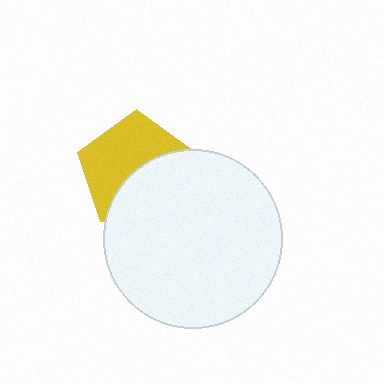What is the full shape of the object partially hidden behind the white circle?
The partially hidden object is a yellow pentagon.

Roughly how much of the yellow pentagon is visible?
About half of it is visible (roughly 54%).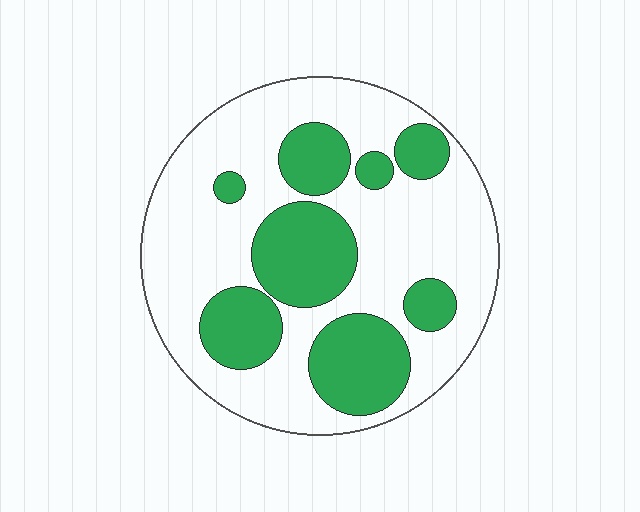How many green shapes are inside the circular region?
8.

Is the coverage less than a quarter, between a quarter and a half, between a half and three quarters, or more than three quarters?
Between a quarter and a half.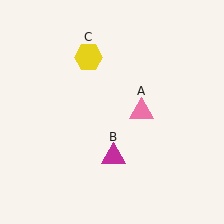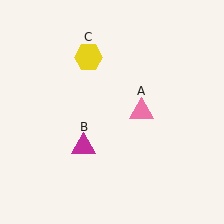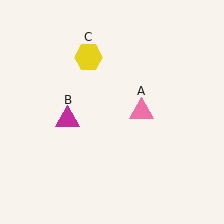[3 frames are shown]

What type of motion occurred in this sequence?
The magenta triangle (object B) rotated clockwise around the center of the scene.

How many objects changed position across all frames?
1 object changed position: magenta triangle (object B).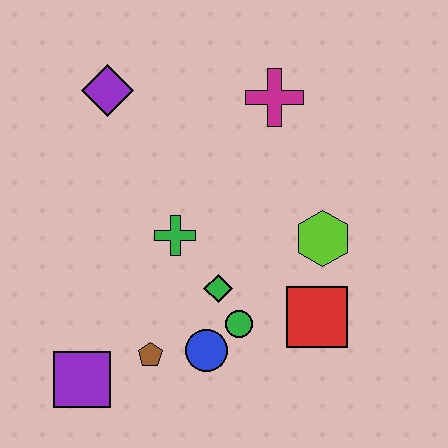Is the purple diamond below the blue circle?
No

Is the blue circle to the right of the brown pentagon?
Yes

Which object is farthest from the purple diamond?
The red square is farthest from the purple diamond.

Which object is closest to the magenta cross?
The lime hexagon is closest to the magenta cross.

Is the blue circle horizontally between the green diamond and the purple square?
Yes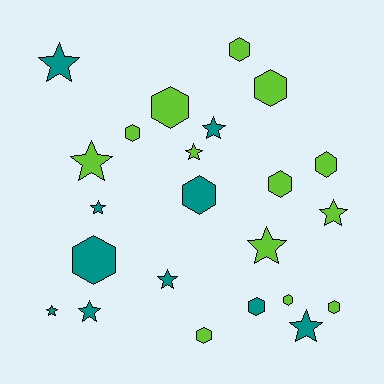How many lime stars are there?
There are 4 lime stars.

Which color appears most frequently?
Lime, with 13 objects.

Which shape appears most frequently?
Hexagon, with 12 objects.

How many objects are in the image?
There are 23 objects.